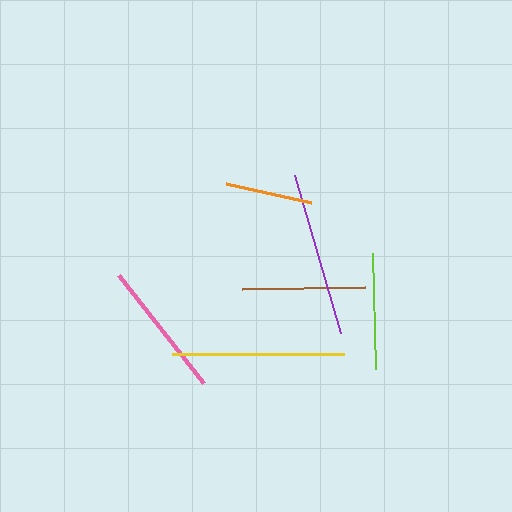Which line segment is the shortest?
The orange line is the shortest at approximately 86 pixels.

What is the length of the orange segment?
The orange segment is approximately 86 pixels long.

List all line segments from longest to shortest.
From longest to shortest: yellow, purple, pink, brown, lime, orange.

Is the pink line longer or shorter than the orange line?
The pink line is longer than the orange line.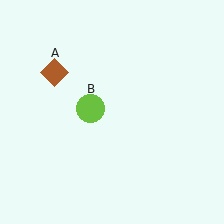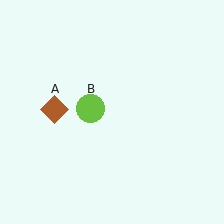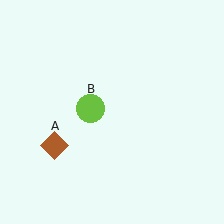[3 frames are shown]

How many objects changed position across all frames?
1 object changed position: brown diamond (object A).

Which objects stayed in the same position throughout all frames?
Lime circle (object B) remained stationary.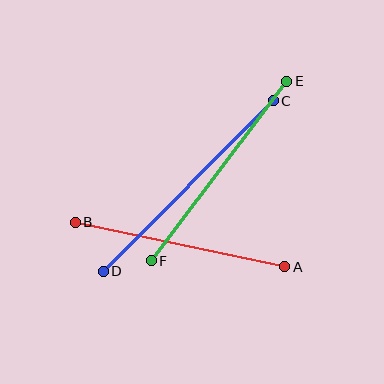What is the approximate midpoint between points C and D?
The midpoint is at approximately (188, 186) pixels.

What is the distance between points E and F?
The distance is approximately 225 pixels.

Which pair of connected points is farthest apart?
Points C and D are farthest apart.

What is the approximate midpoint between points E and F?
The midpoint is at approximately (219, 171) pixels.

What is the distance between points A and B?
The distance is approximately 215 pixels.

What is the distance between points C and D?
The distance is approximately 241 pixels.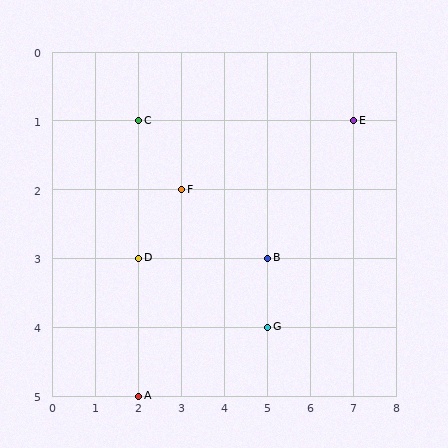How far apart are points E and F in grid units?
Points E and F are 4 columns and 1 row apart (about 4.1 grid units diagonally).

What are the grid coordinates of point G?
Point G is at grid coordinates (5, 4).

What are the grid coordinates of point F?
Point F is at grid coordinates (3, 2).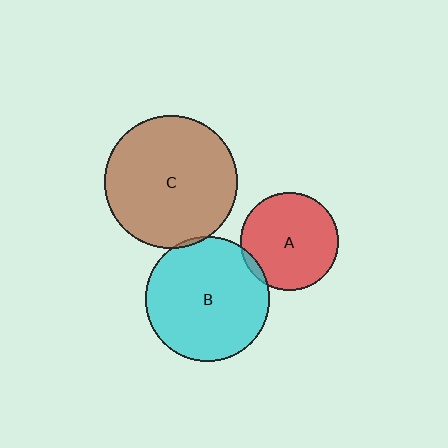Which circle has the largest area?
Circle C (brown).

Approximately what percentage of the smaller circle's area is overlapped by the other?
Approximately 5%.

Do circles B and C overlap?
Yes.